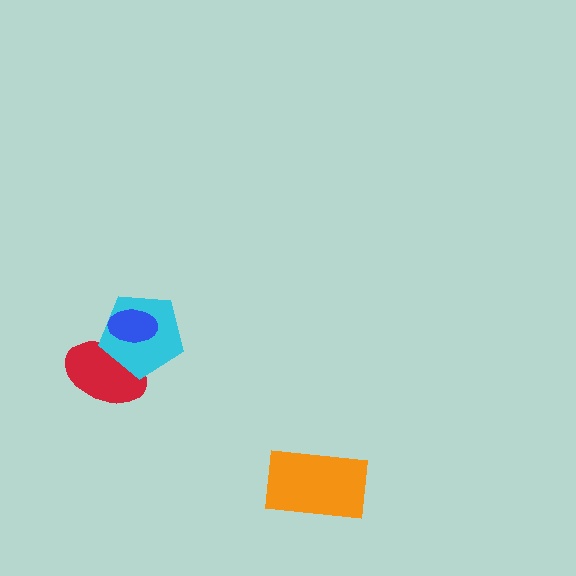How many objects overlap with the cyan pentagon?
2 objects overlap with the cyan pentagon.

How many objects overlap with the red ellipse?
2 objects overlap with the red ellipse.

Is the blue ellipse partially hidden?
No, no other shape covers it.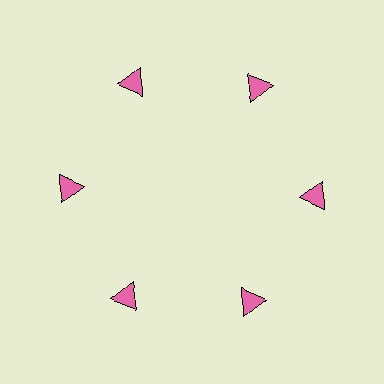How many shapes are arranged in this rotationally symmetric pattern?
There are 6 shapes, arranged in 6 groups of 1.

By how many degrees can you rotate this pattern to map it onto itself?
The pattern maps onto itself every 60 degrees of rotation.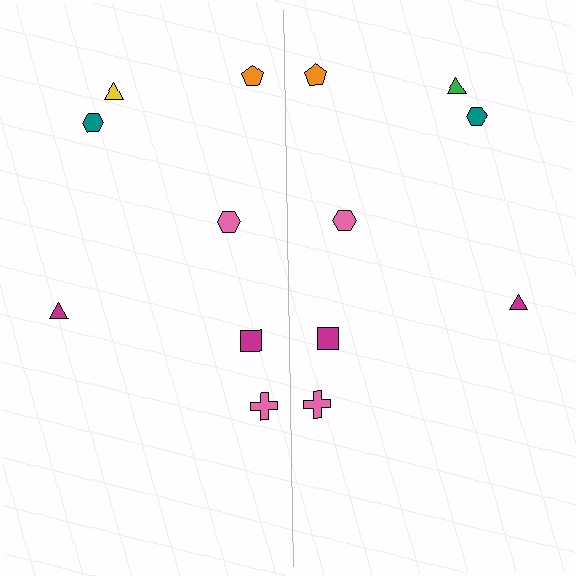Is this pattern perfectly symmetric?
No, the pattern is not perfectly symmetric. The green triangle on the right side breaks the symmetry — its mirror counterpart is yellow.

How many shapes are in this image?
There are 14 shapes in this image.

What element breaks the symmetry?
The green triangle on the right side breaks the symmetry — its mirror counterpart is yellow.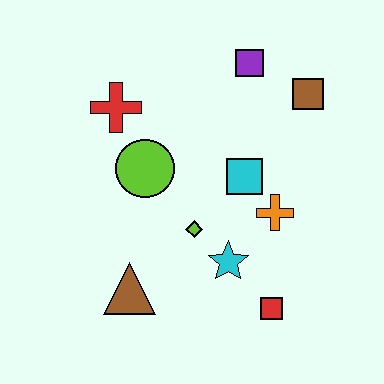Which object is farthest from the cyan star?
The purple square is farthest from the cyan star.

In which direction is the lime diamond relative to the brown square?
The lime diamond is below the brown square.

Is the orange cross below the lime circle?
Yes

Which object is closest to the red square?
The cyan star is closest to the red square.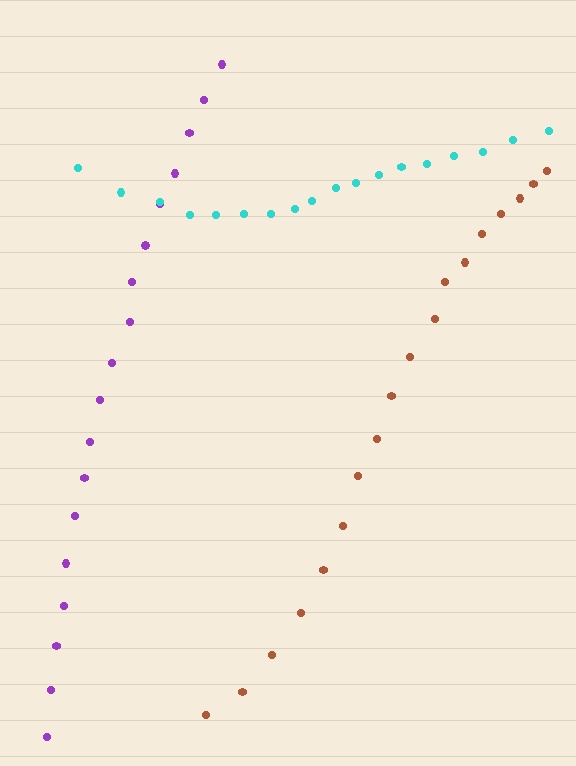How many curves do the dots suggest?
There are 3 distinct paths.